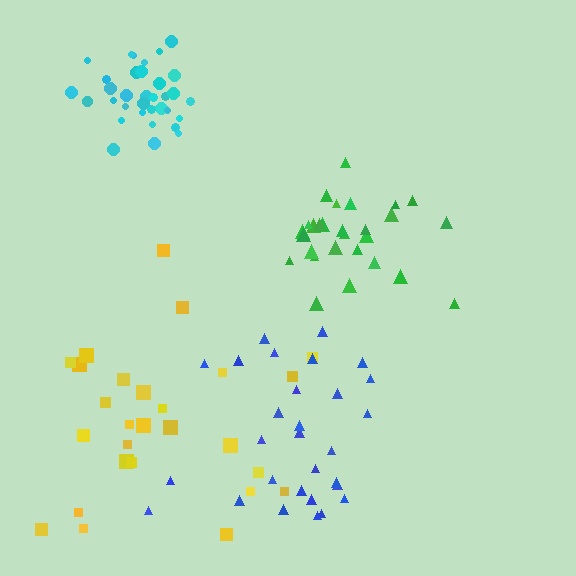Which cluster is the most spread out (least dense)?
Yellow.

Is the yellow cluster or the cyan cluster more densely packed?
Cyan.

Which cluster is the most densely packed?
Cyan.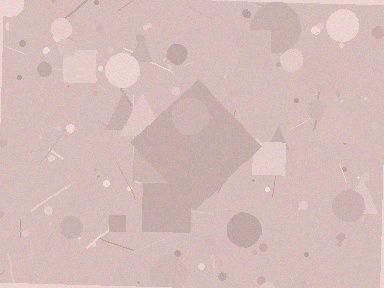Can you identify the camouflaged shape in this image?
The camouflaged shape is a diamond.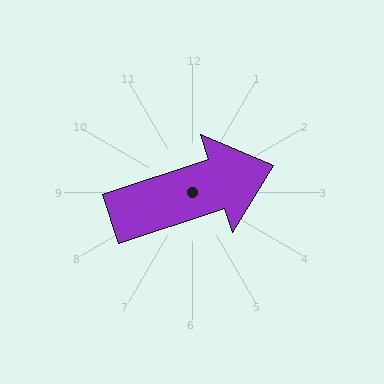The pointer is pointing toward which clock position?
Roughly 2 o'clock.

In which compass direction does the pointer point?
East.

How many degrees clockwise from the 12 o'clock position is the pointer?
Approximately 72 degrees.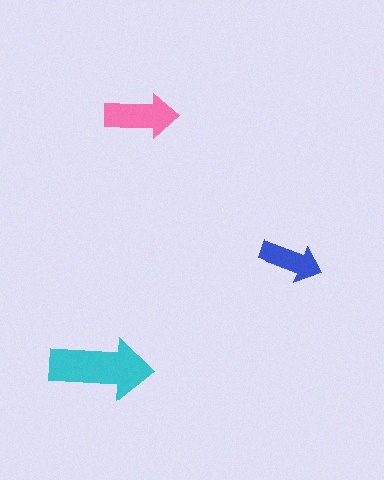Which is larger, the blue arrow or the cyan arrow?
The cyan one.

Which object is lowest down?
The cyan arrow is bottommost.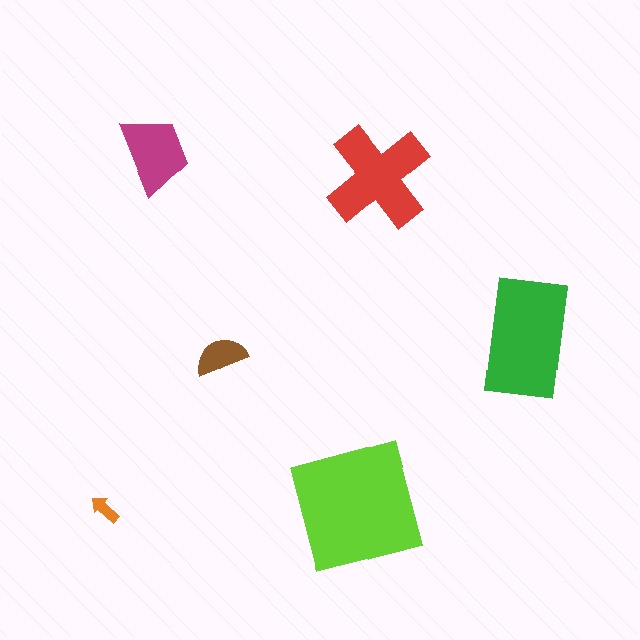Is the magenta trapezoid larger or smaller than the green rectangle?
Smaller.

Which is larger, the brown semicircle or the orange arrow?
The brown semicircle.